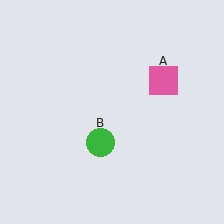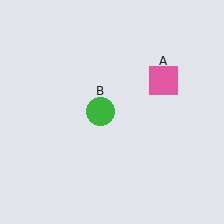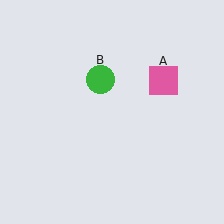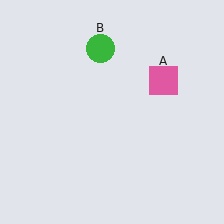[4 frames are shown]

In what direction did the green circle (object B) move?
The green circle (object B) moved up.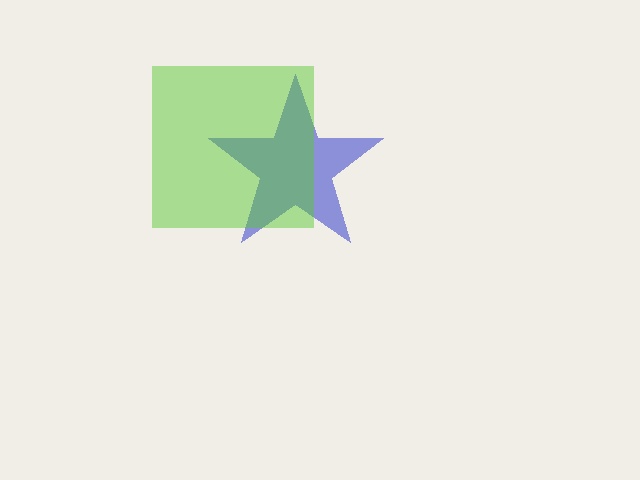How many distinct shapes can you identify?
There are 2 distinct shapes: a blue star, a lime square.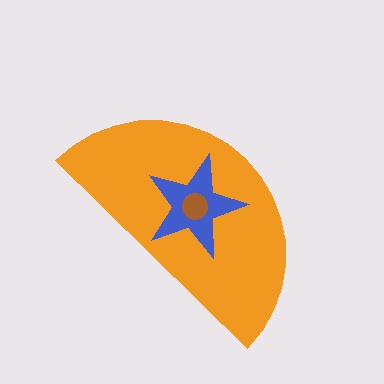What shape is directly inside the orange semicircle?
The blue star.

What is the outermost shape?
The orange semicircle.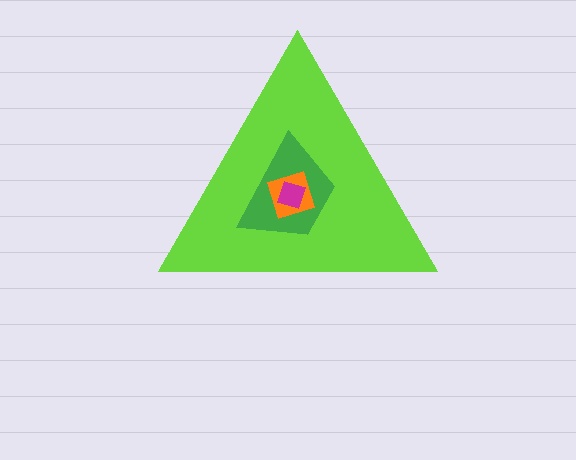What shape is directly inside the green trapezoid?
The orange square.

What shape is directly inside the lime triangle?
The green trapezoid.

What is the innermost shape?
The magenta diamond.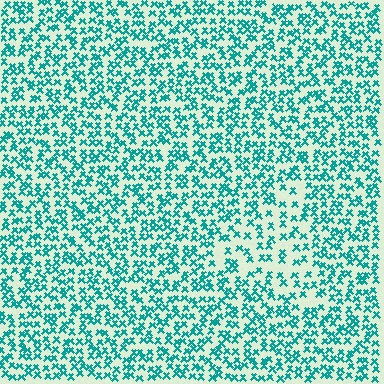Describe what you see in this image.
The image contains small teal elements arranged at two different densities. A triangle-shaped region is visible where the elements are less densely packed than the surrounding area.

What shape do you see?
I see a triangle.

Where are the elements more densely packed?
The elements are more densely packed outside the triangle boundary.